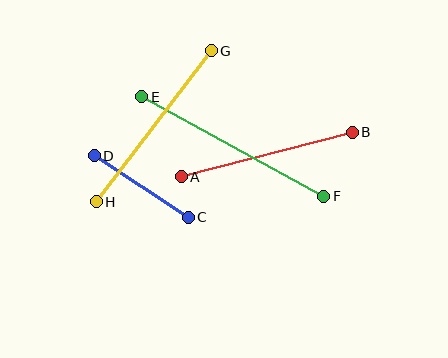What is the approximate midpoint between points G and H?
The midpoint is at approximately (154, 126) pixels.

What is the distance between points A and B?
The distance is approximately 177 pixels.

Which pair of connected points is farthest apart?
Points E and F are farthest apart.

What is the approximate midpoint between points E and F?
The midpoint is at approximately (233, 147) pixels.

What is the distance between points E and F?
The distance is approximately 207 pixels.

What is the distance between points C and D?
The distance is approximately 112 pixels.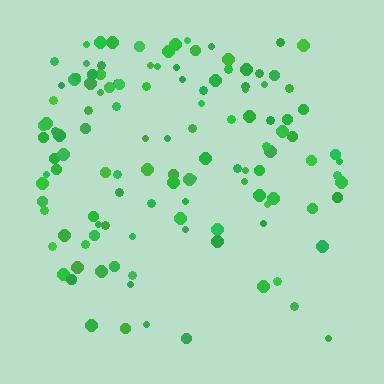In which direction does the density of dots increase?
From bottom to top, with the top side densest.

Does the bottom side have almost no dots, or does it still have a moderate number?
Still a moderate number, just noticeably fewer than the top.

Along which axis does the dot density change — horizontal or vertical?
Vertical.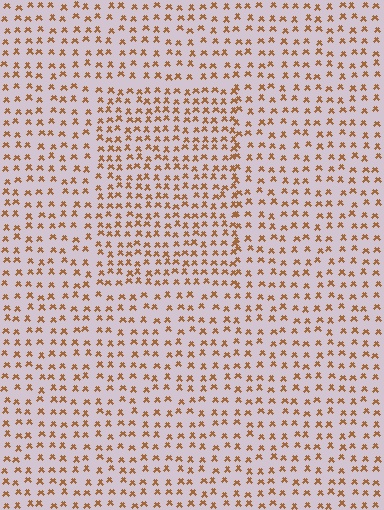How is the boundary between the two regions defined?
The boundary is defined by a change in element density (approximately 1.5x ratio). All elements are the same color, size, and shape.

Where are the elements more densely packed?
The elements are more densely packed inside the rectangle boundary.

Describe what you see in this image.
The image contains small brown elements arranged at two different densities. A rectangle-shaped region is visible where the elements are more densely packed than the surrounding area.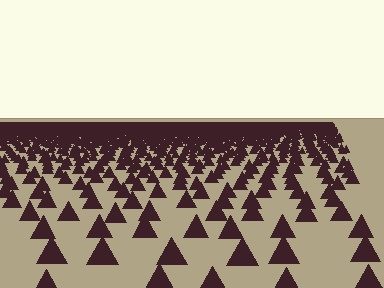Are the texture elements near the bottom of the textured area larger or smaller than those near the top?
Larger. Near the bottom, elements are closer to the viewer and appear at a bigger on-screen size.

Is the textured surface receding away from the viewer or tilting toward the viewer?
The surface is receding away from the viewer. Texture elements get smaller and denser toward the top.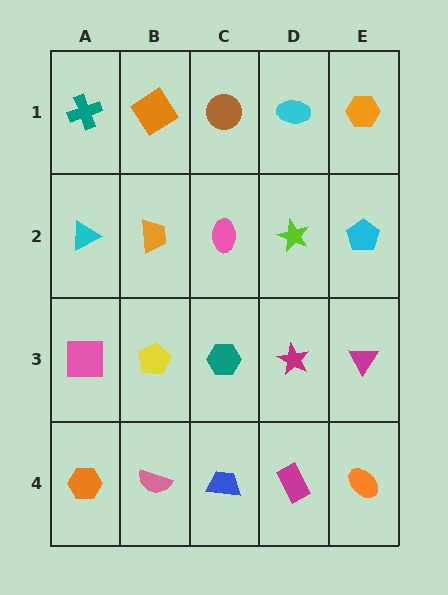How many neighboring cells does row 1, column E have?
2.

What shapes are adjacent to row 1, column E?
A cyan pentagon (row 2, column E), a cyan ellipse (row 1, column D).